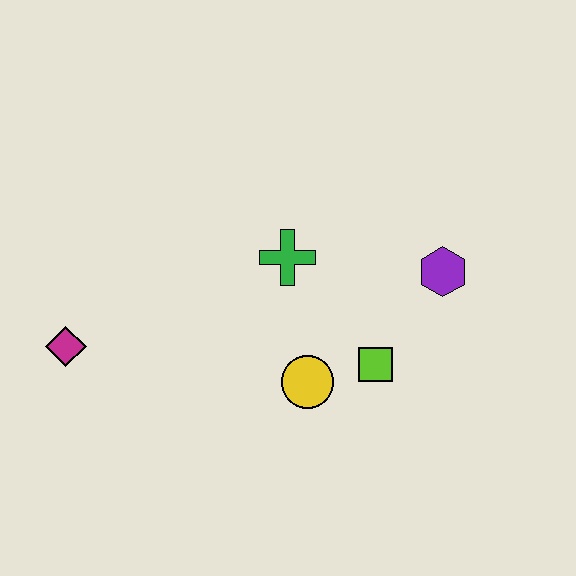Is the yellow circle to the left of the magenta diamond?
No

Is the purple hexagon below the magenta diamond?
No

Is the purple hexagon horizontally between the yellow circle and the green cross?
No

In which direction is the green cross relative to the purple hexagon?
The green cross is to the left of the purple hexagon.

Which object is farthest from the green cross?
The magenta diamond is farthest from the green cross.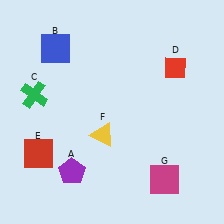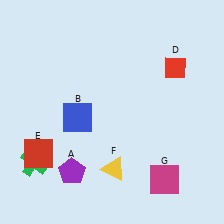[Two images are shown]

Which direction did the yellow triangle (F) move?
The yellow triangle (F) moved down.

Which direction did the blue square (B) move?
The blue square (B) moved down.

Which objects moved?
The objects that moved are: the blue square (B), the green cross (C), the yellow triangle (F).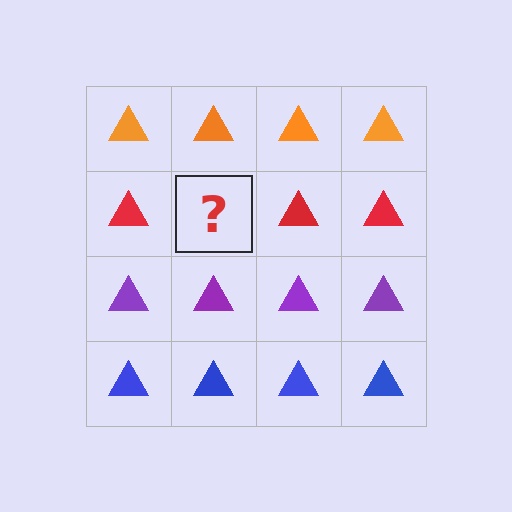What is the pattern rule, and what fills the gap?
The rule is that each row has a consistent color. The gap should be filled with a red triangle.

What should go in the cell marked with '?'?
The missing cell should contain a red triangle.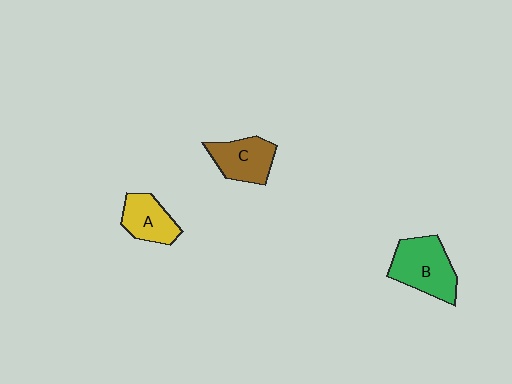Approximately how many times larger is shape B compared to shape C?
Approximately 1.3 times.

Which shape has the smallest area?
Shape A (yellow).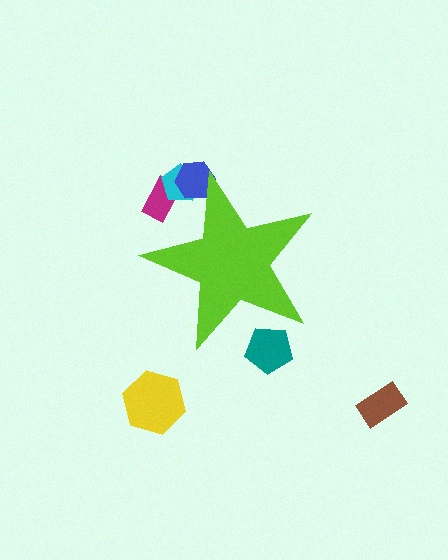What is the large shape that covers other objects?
A lime star.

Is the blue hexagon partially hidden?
Yes, the blue hexagon is partially hidden behind the lime star.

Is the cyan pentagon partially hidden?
Yes, the cyan pentagon is partially hidden behind the lime star.